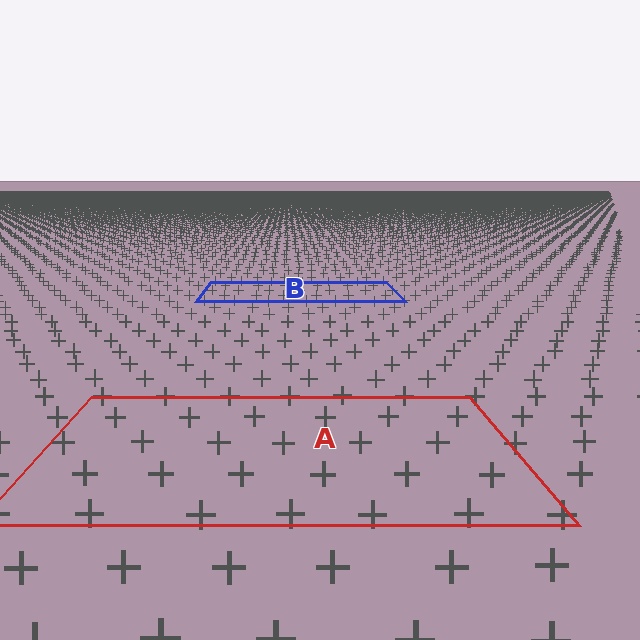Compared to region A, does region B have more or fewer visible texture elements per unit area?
Region B has more texture elements per unit area — they are packed more densely because it is farther away.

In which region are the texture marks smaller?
The texture marks are smaller in region B, because it is farther away.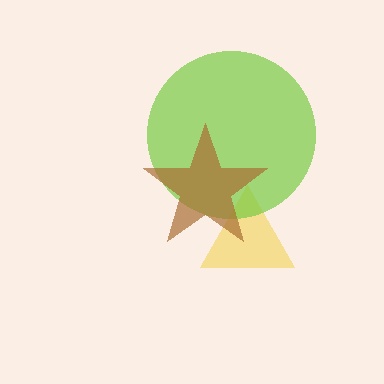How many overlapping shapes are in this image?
There are 3 overlapping shapes in the image.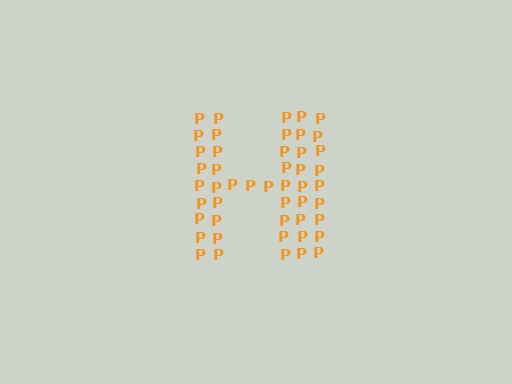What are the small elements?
The small elements are letter P's.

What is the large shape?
The large shape is the letter H.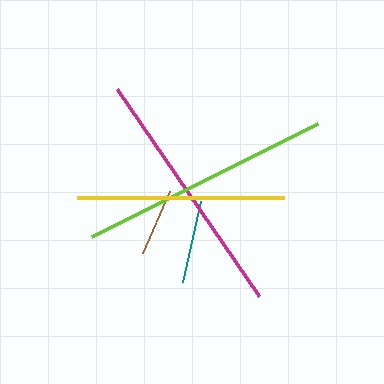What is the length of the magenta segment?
The magenta segment is approximately 251 pixels long.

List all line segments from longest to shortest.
From longest to shortest: lime, magenta, yellow, teal, brown.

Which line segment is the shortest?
The brown line is the shortest at approximately 68 pixels.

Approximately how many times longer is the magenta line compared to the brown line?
The magenta line is approximately 3.7 times the length of the brown line.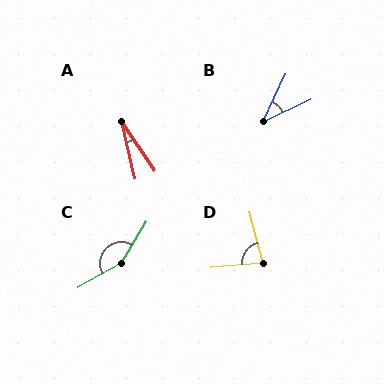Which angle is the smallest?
A, at approximately 21 degrees.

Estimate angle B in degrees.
Approximately 40 degrees.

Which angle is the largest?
C, at approximately 150 degrees.